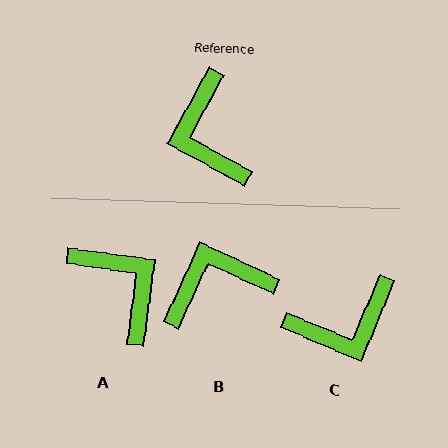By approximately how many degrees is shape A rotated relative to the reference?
Approximately 159 degrees clockwise.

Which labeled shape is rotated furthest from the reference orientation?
A, about 159 degrees away.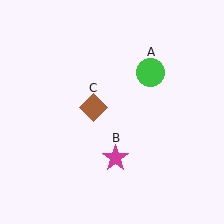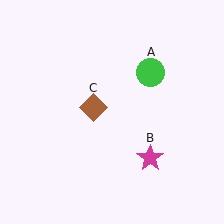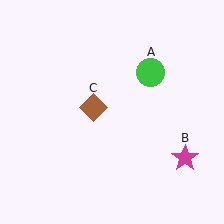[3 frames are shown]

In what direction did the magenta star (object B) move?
The magenta star (object B) moved right.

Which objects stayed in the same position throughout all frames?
Green circle (object A) and brown diamond (object C) remained stationary.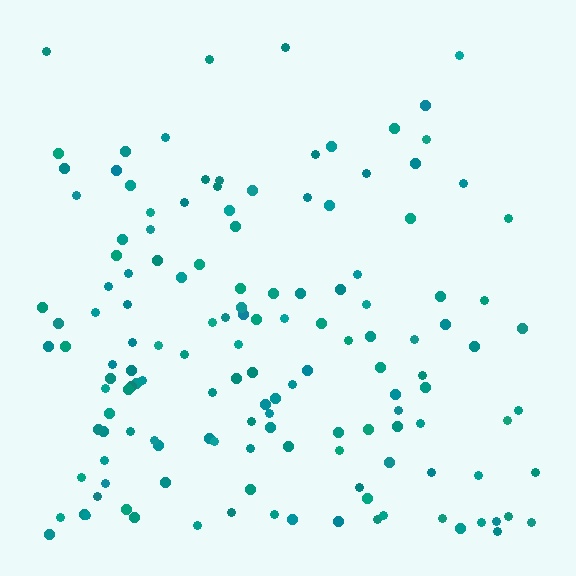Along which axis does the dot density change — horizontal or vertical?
Vertical.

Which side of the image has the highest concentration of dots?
The bottom.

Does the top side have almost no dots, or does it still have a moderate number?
Still a moderate number, just noticeably fewer than the bottom.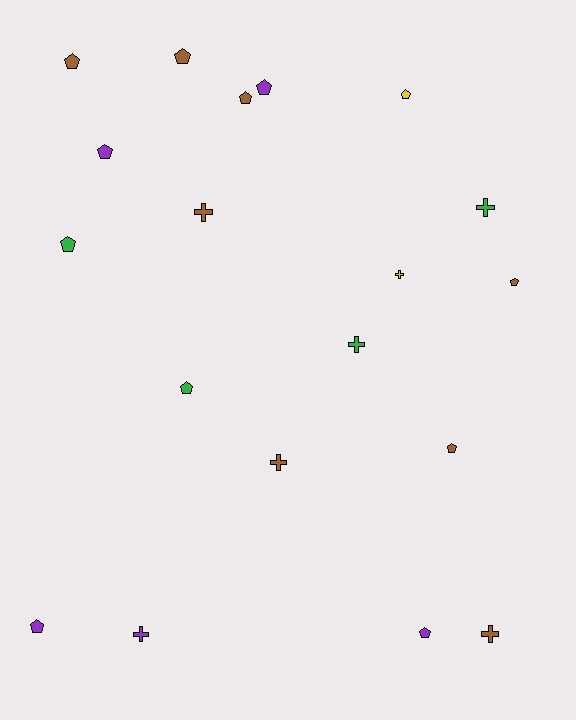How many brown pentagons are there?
There are 5 brown pentagons.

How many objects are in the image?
There are 19 objects.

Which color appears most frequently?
Brown, with 8 objects.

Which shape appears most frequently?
Pentagon, with 12 objects.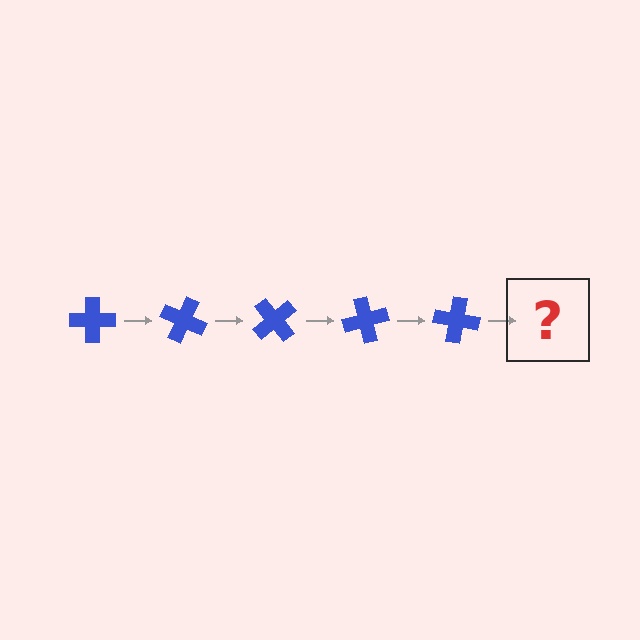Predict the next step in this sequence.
The next step is a blue cross rotated 125 degrees.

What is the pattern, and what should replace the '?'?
The pattern is that the cross rotates 25 degrees each step. The '?' should be a blue cross rotated 125 degrees.